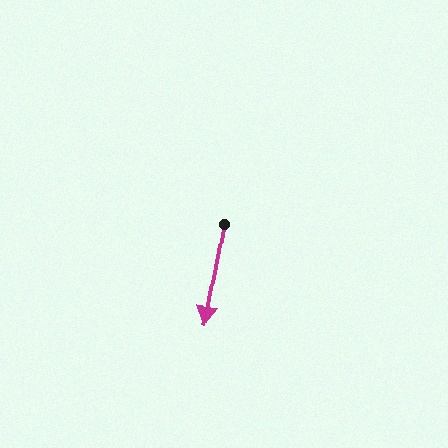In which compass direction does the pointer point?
South.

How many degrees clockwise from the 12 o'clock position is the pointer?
Approximately 190 degrees.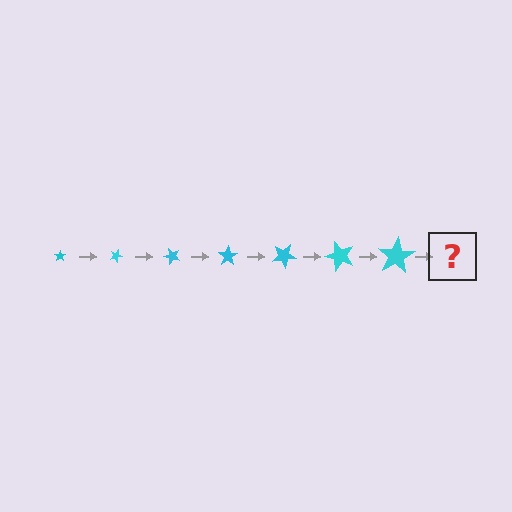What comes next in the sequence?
The next element should be a star, larger than the previous one and rotated 175 degrees from the start.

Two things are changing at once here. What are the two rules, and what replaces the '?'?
The two rules are that the star grows larger each step and it rotates 25 degrees each step. The '?' should be a star, larger than the previous one and rotated 175 degrees from the start.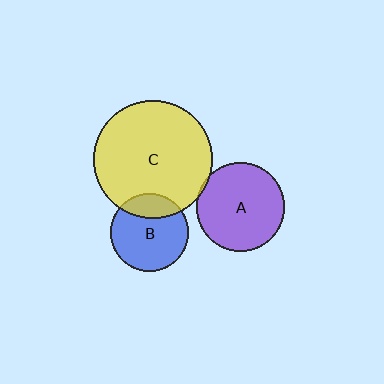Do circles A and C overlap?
Yes.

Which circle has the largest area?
Circle C (yellow).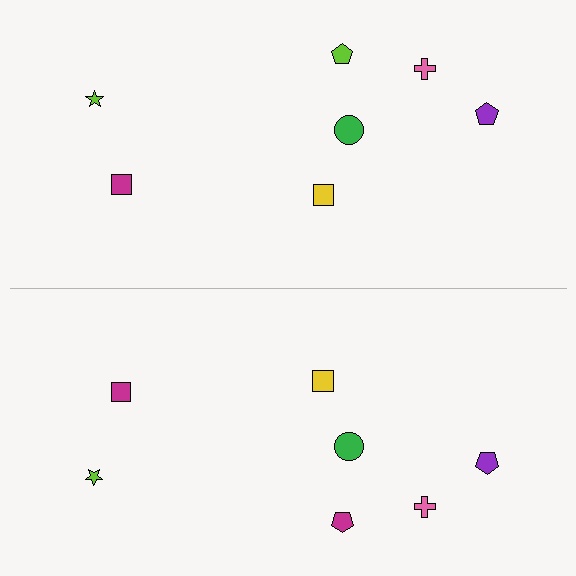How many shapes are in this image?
There are 14 shapes in this image.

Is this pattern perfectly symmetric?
No, the pattern is not perfectly symmetric. The magenta pentagon on the bottom side breaks the symmetry — its mirror counterpart is lime.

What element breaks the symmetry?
The magenta pentagon on the bottom side breaks the symmetry — its mirror counterpart is lime.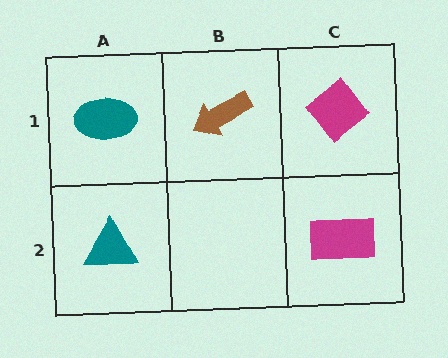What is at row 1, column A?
A teal ellipse.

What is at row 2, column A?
A teal triangle.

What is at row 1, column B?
A brown arrow.